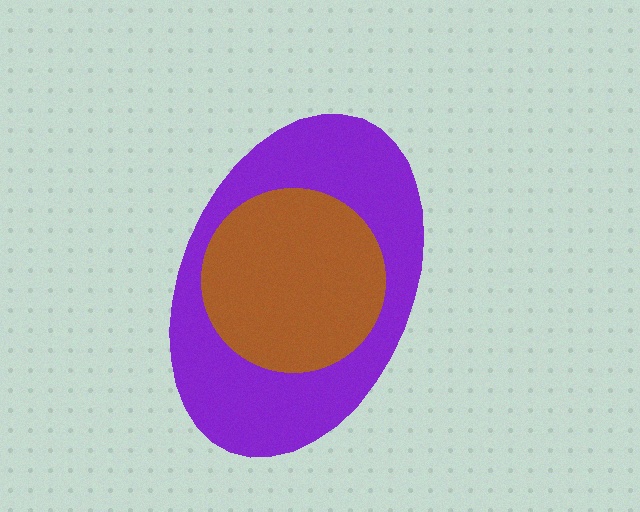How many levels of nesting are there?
2.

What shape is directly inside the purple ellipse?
The brown circle.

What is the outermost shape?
The purple ellipse.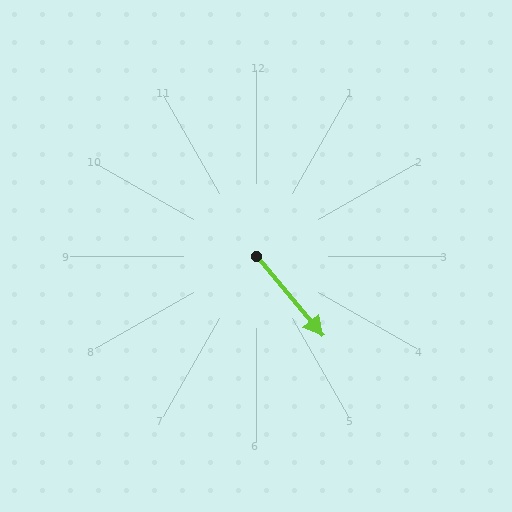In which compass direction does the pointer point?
Southeast.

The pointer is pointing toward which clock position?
Roughly 5 o'clock.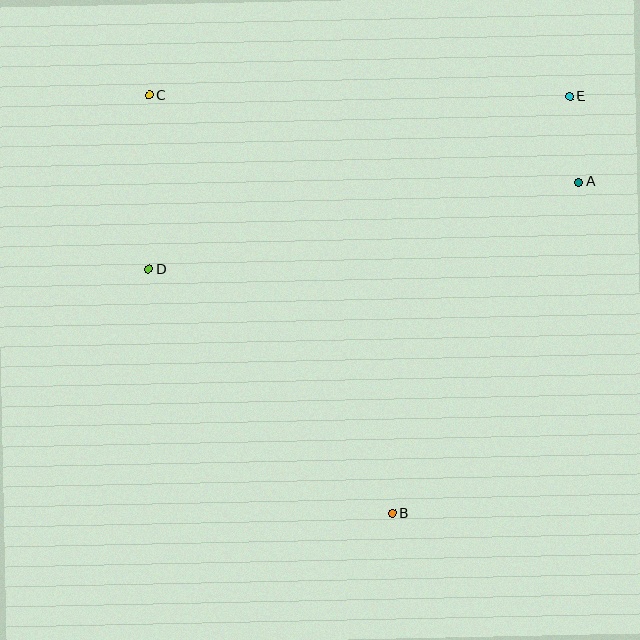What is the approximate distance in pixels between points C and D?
The distance between C and D is approximately 174 pixels.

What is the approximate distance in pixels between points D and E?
The distance between D and E is approximately 455 pixels.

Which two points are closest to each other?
Points A and E are closest to each other.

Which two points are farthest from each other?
Points B and C are farthest from each other.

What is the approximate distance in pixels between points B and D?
The distance between B and D is approximately 345 pixels.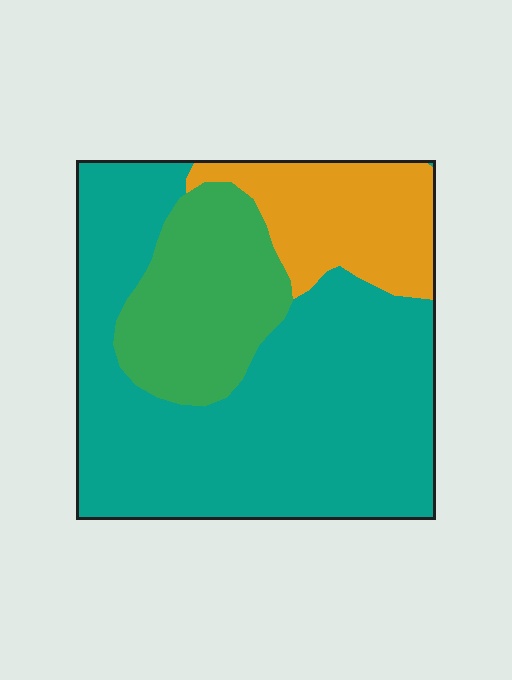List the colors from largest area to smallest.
From largest to smallest: teal, green, orange.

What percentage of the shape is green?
Green covers around 20% of the shape.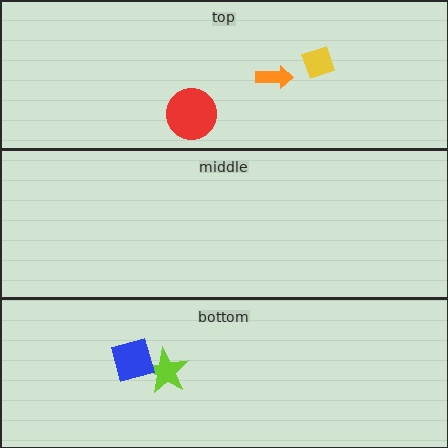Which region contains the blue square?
The bottom region.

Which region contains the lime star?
The bottom region.